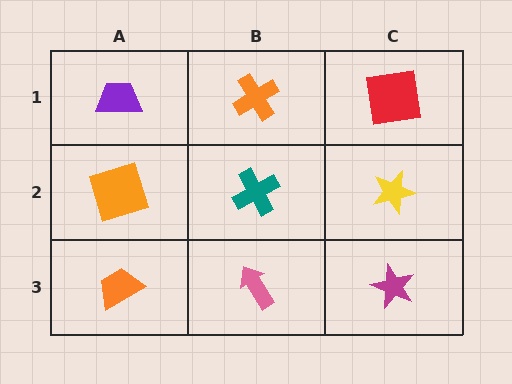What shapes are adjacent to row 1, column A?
An orange square (row 2, column A), an orange cross (row 1, column B).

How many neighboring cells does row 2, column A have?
3.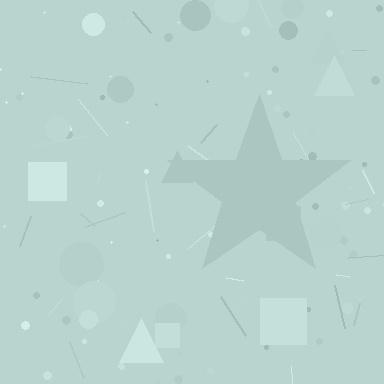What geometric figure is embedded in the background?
A star is embedded in the background.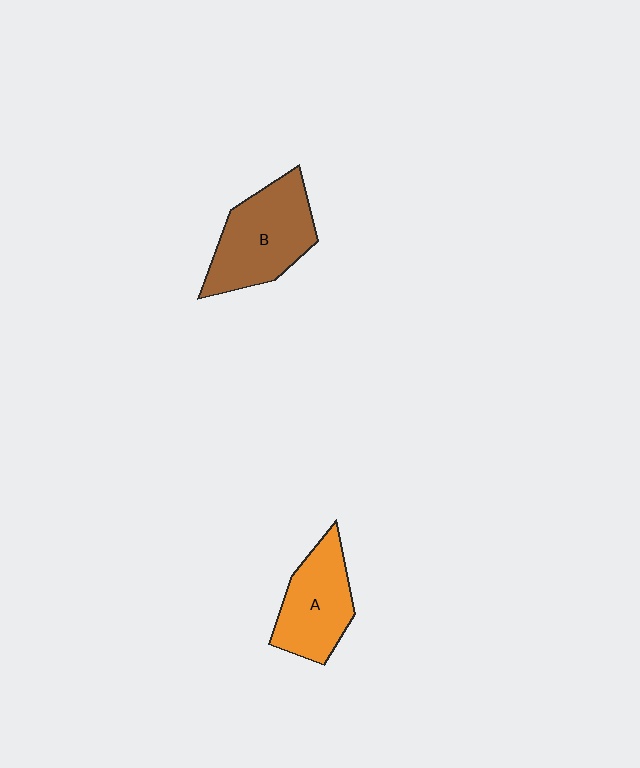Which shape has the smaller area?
Shape A (orange).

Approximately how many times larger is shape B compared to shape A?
Approximately 1.2 times.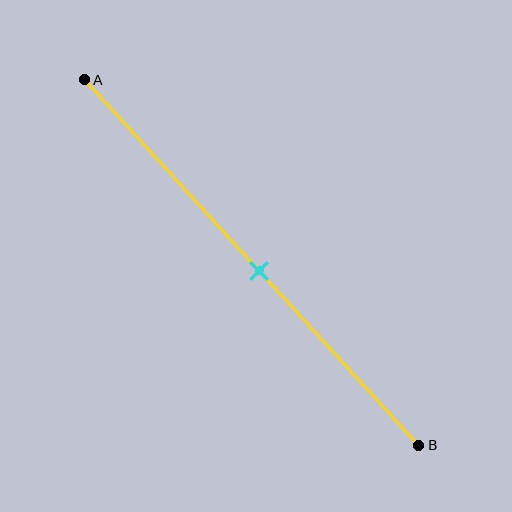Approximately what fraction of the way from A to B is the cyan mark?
The cyan mark is approximately 50% of the way from A to B.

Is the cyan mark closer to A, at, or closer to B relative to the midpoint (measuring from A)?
The cyan mark is approximately at the midpoint of segment AB.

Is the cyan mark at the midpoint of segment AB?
Yes, the mark is approximately at the midpoint.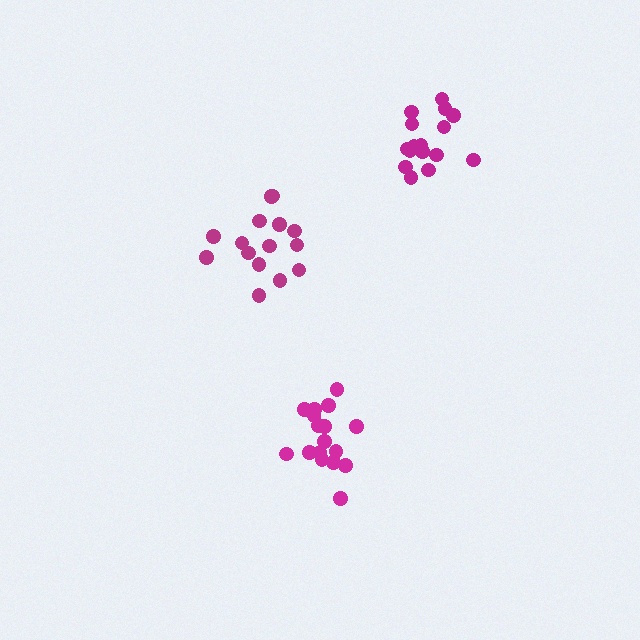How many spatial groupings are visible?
There are 3 spatial groupings.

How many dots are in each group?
Group 1: 17 dots, Group 2: 15 dots, Group 3: 18 dots (50 total).